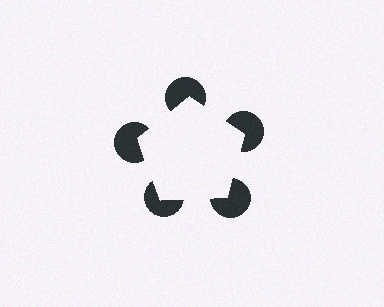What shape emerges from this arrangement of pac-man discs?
An illusory pentagon — its edges are inferred from the aligned wedge cuts in the pac-man discs, not physically drawn.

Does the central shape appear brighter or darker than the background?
It typically appears slightly brighter than the background, even though no actual brightness change is drawn.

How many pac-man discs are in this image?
There are 5 — one at each vertex of the illusory pentagon.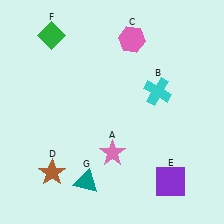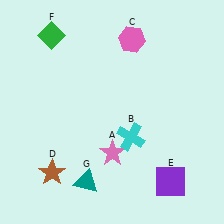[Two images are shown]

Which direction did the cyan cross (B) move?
The cyan cross (B) moved down.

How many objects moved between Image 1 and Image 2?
1 object moved between the two images.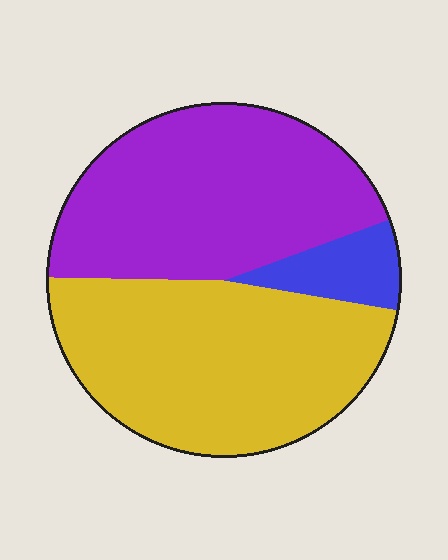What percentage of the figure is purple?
Purple covers about 45% of the figure.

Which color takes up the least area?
Blue, at roughly 10%.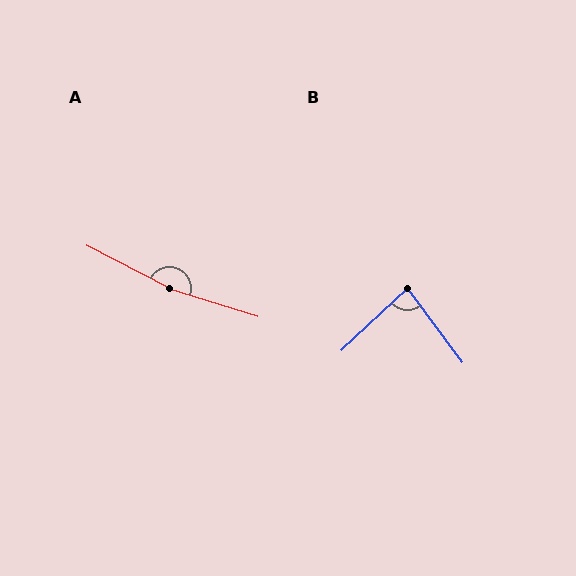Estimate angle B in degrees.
Approximately 83 degrees.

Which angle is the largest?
A, at approximately 170 degrees.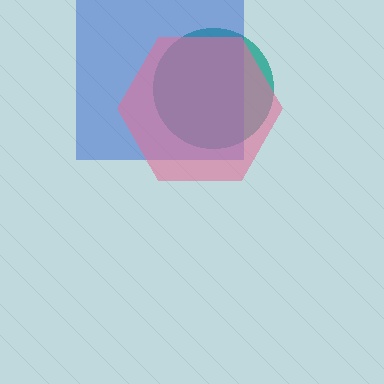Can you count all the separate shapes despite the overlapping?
Yes, there are 3 separate shapes.